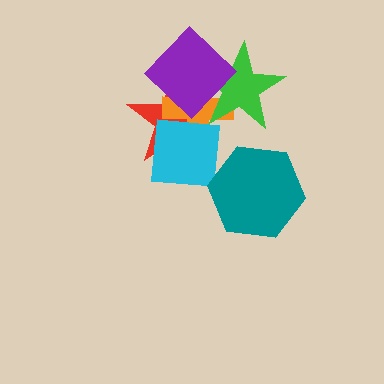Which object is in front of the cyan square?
The teal hexagon is in front of the cyan square.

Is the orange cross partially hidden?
Yes, it is partially covered by another shape.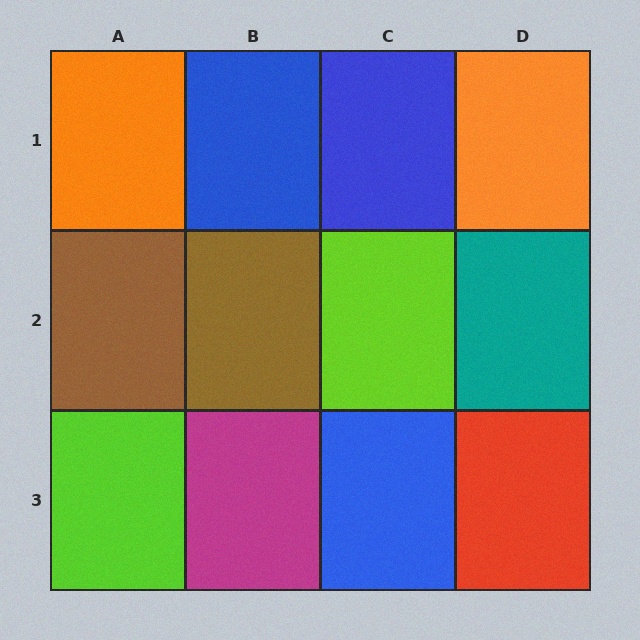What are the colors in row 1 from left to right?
Orange, blue, blue, orange.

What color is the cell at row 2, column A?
Brown.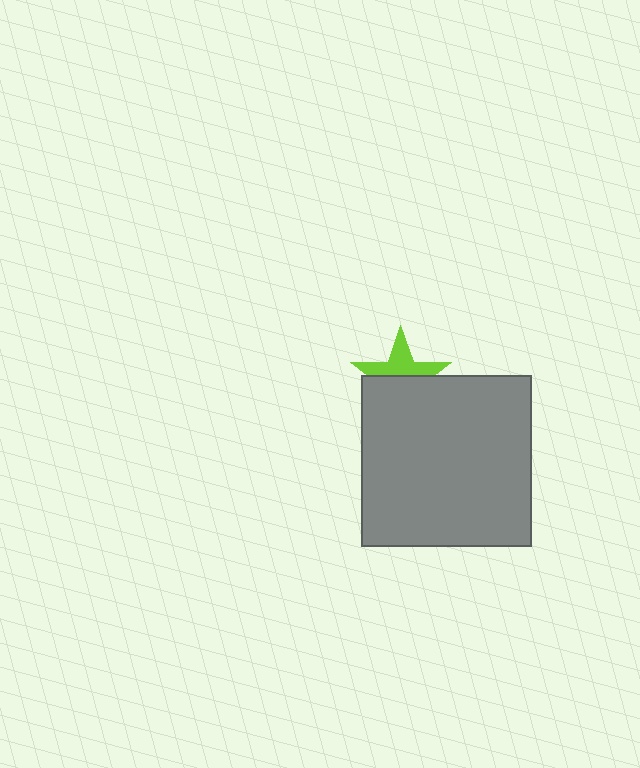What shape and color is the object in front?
The object in front is a gray square.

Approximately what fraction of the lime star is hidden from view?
Roughly 51% of the lime star is hidden behind the gray square.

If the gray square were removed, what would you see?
You would see the complete lime star.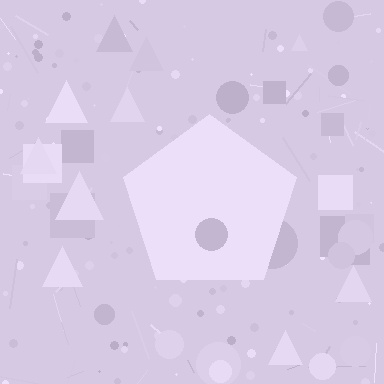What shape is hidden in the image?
A pentagon is hidden in the image.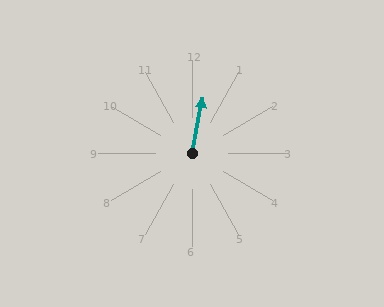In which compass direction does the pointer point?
North.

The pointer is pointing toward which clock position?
Roughly 12 o'clock.